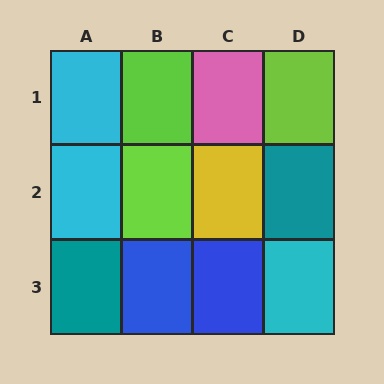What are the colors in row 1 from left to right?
Cyan, lime, pink, lime.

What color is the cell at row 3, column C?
Blue.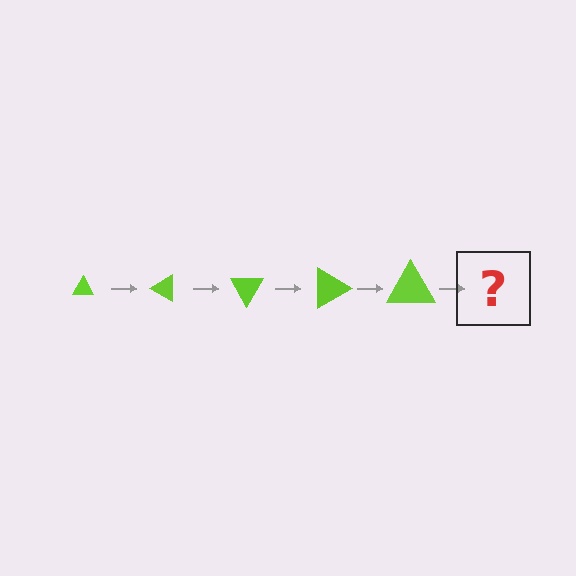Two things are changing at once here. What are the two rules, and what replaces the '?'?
The two rules are that the triangle grows larger each step and it rotates 30 degrees each step. The '?' should be a triangle, larger than the previous one and rotated 150 degrees from the start.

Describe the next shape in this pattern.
It should be a triangle, larger than the previous one and rotated 150 degrees from the start.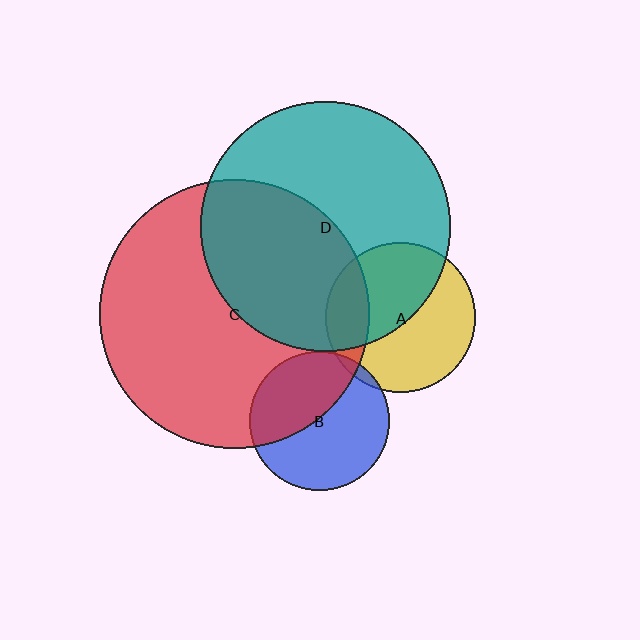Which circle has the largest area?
Circle C (red).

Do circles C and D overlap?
Yes.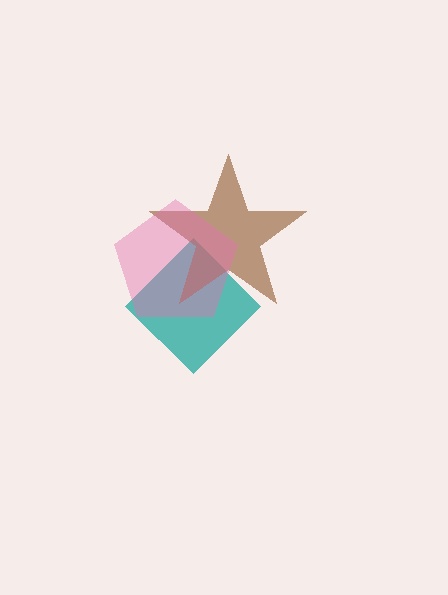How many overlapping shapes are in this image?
There are 3 overlapping shapes in the image.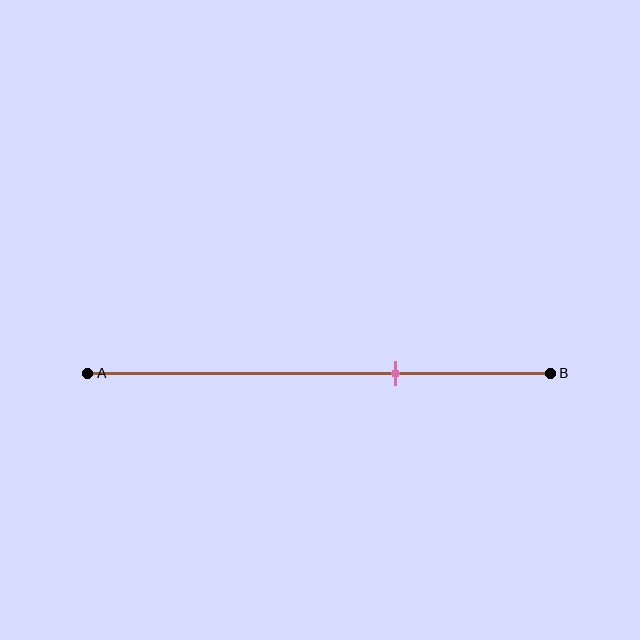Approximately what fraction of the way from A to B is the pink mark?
The pink mark is approximately 65% of the way from A to B.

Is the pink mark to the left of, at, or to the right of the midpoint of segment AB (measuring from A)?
The pink mark is to the right of the midpoint of segment AB.